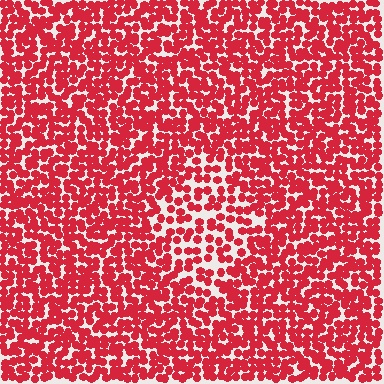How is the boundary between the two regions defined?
The boundary is defined by a change in element density (approximately 1.7x ratio). All elements are the same color, size, and shape.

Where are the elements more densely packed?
The elements are more densely packed outside the diamond boundary.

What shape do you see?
I see a diamond.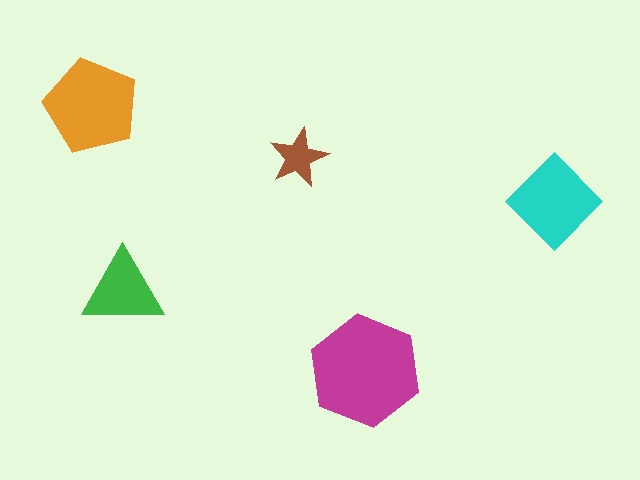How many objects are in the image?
There are 5 objects in the image.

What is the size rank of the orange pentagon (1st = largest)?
2nd.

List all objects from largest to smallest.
The magenta hexagon, the orange pentagon, the cyan diamond, the green triangle, the brown star.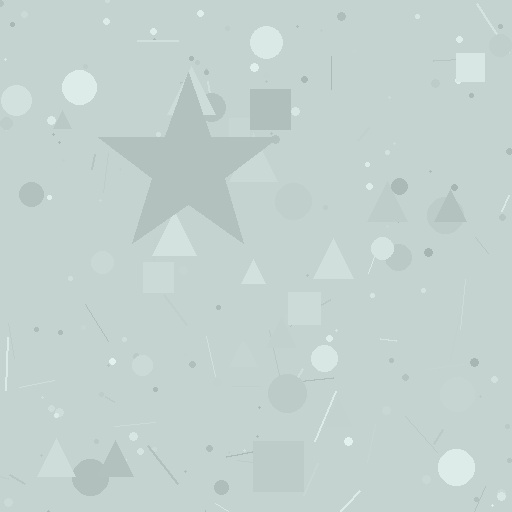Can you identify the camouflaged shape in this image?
The camouflaged shape is a star.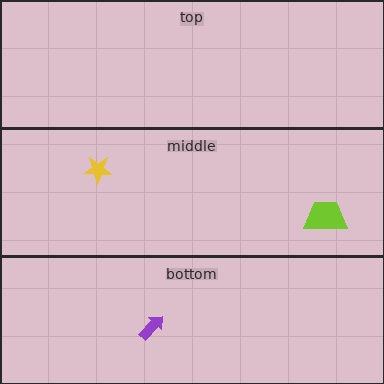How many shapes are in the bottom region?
1.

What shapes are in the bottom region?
The purple arrow.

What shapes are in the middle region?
The yellow star, the lime trapezoid.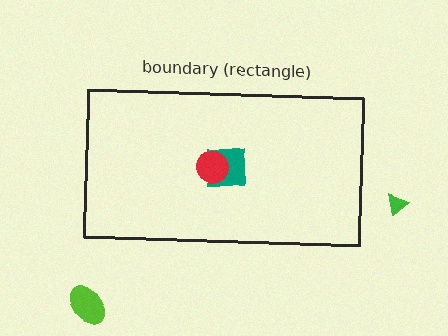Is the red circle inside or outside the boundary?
Inside.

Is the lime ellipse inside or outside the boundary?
Outside.